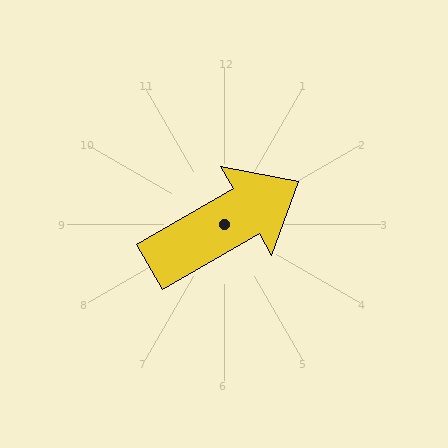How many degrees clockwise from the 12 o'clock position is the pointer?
Approximately 60 degrees.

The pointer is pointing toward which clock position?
Roughly 2 o'clock.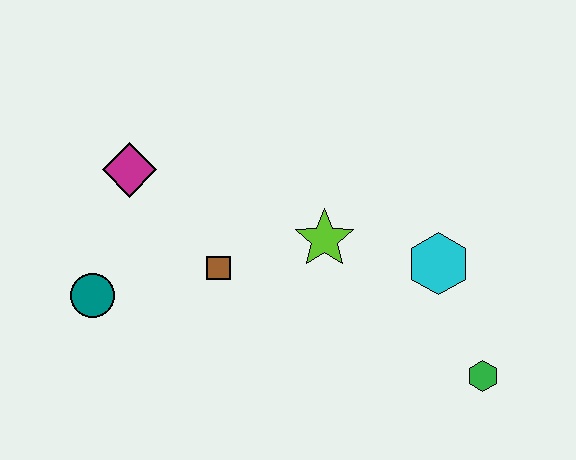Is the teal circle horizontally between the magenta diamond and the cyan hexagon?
No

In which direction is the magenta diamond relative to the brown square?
The magenta diamond is above the brown square.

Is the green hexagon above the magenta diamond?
No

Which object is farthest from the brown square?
The green hexagon is farthest from the brown square.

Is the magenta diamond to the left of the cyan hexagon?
Yes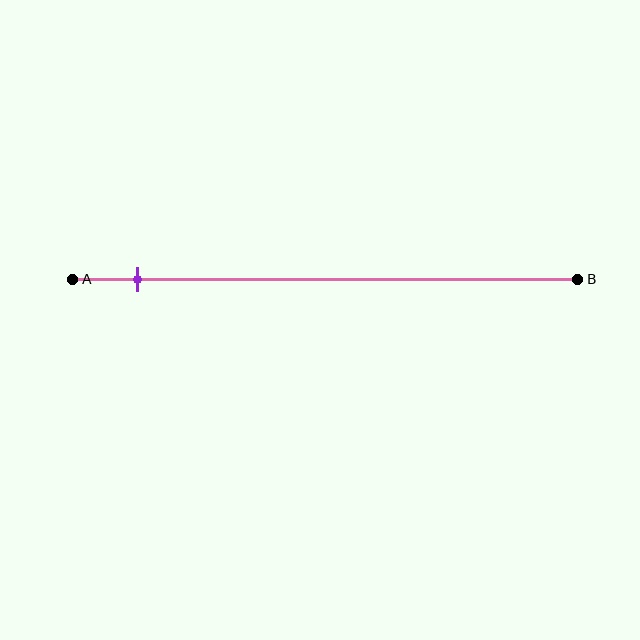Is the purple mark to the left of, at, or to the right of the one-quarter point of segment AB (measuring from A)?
The purple mark is to the left of the one-quarter point of segment AB.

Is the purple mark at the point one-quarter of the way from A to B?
No, the mark is at about 15% from A, not at the 25% one-quarter point.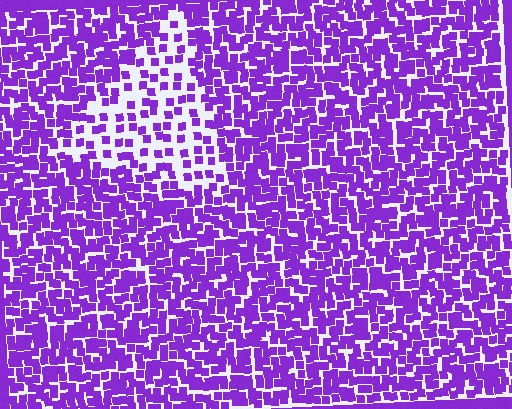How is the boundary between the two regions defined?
The boundary is defined by a change in element density (approximately 2.3x ratio). All elements are the same color, size, and shape.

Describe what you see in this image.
The image contains small purple elements arranged at two different densities. A triangle-shaped region is visible where the elements are less densely packed than the surrounding area.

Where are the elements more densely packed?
The elements are more densely packed outside the triangle boundary.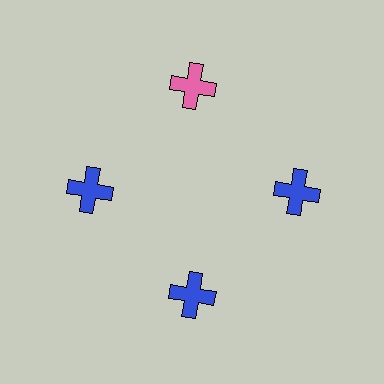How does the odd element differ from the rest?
It has a different color: pink instead of blue.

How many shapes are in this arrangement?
There are 4 shapes arranged in a ring pattern.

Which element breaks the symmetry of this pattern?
The pink cross at roughly the 12 o'clock position breaks the symmetry. All other shapes are blue crosses.